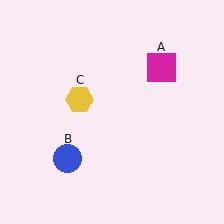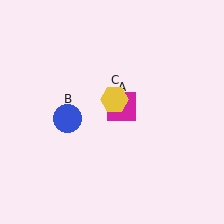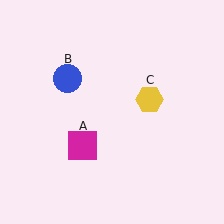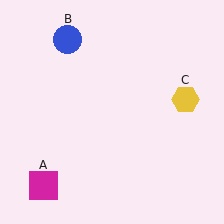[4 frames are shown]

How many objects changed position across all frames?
3 objects changed position: magenta square (object A), blue circle (object B), yellow hexagon (object C).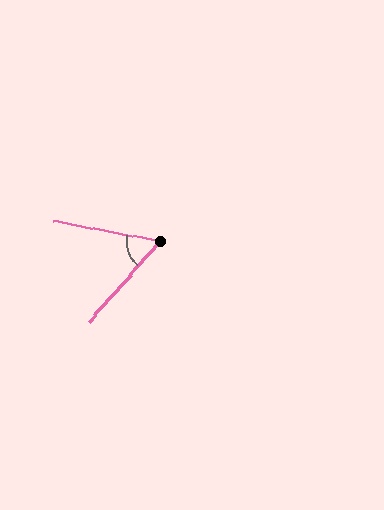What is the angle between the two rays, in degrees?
Approximately 60 degrees.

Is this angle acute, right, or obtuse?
It is acute.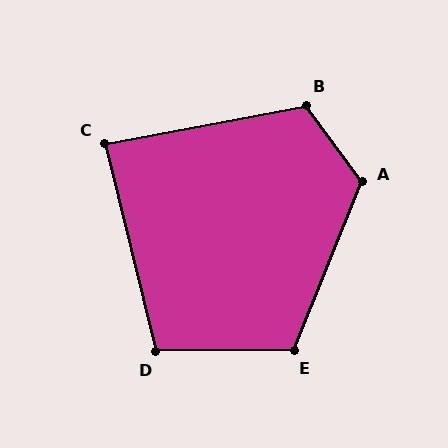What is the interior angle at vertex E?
Approximately 112 degrees (obtuse).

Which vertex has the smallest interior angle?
C, at approximately 87 degrees.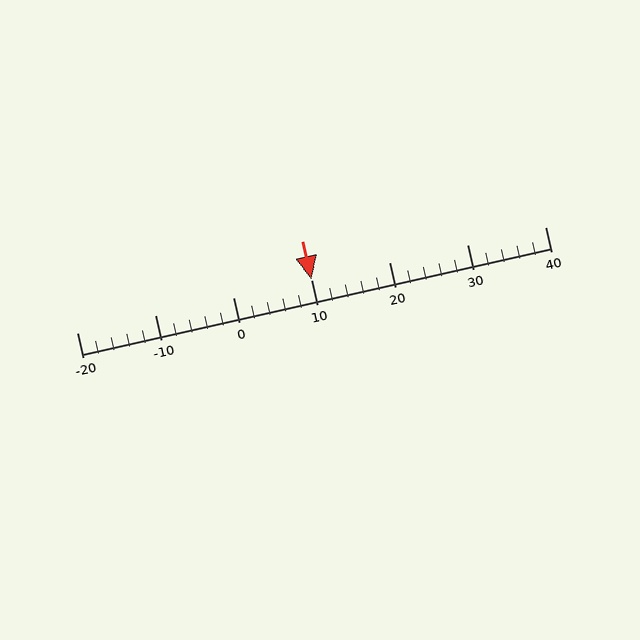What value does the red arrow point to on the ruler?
The red arrow points to approximately 10.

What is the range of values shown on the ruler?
The ruler shows values from -20 to 40.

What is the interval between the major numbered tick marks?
The major tick marks are spaced 10 units apart.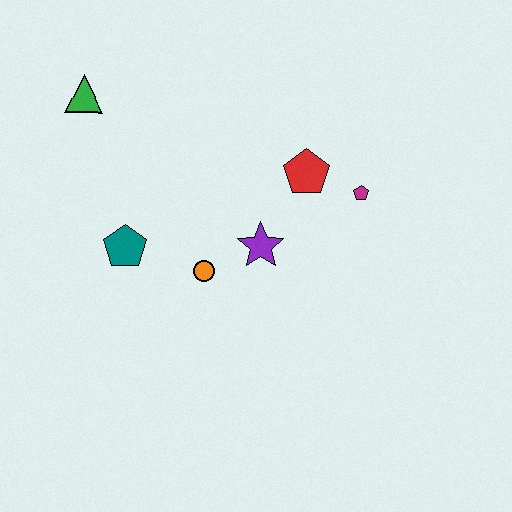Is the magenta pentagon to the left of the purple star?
No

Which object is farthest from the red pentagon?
The green triangle is farthest from the red pentagon.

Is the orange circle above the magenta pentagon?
No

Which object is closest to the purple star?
The orange circle is closest to the purple star.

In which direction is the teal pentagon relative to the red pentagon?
The teal pentagon is to the left of the red pentagon.